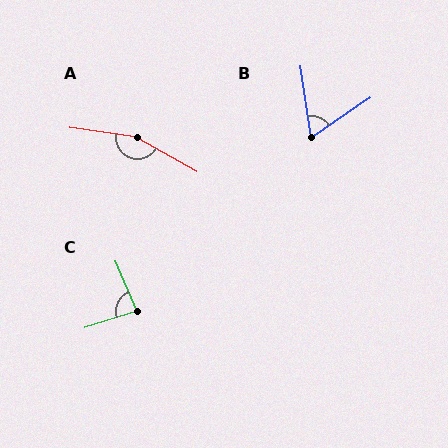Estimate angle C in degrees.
Approximately 84 degrees.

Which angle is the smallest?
B, at approximately 64 degrees.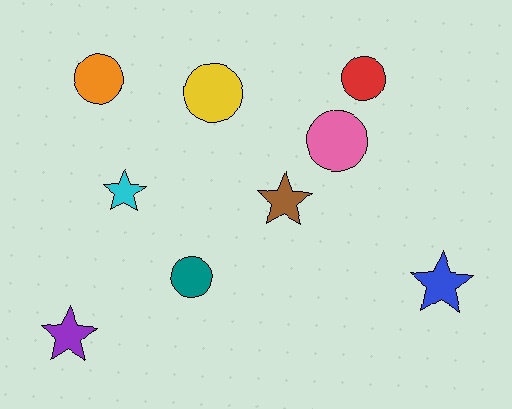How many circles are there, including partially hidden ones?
There are 5 circles.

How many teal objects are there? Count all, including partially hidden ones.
There is 1 teal object.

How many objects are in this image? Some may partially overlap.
There are 9 objects.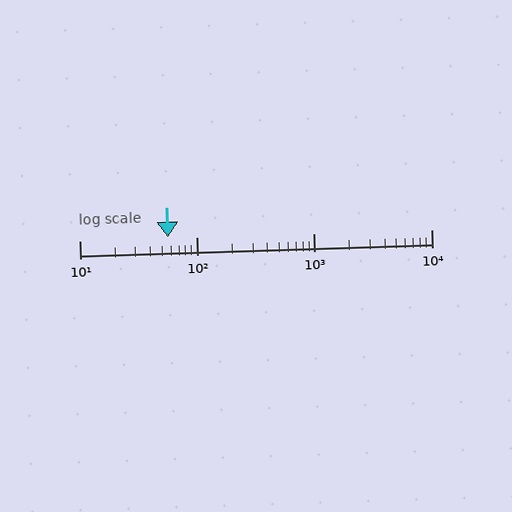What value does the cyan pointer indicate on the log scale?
The pointer indicates approximately 57.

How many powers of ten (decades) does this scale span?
The scale spans 3 decades, from 10 to 10000.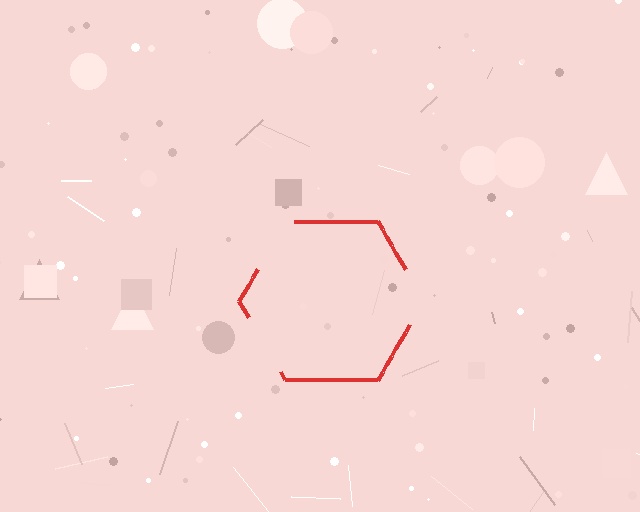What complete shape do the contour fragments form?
The contour fragments form a hexagon.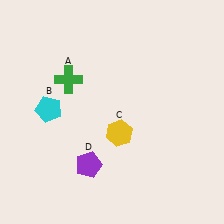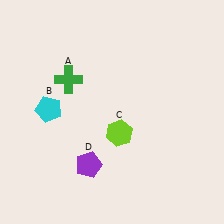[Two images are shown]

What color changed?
The hexagon (C) changed from yellow in Image 1 to lime in Image 2.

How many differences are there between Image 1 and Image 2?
There is 1 difference between the two images.